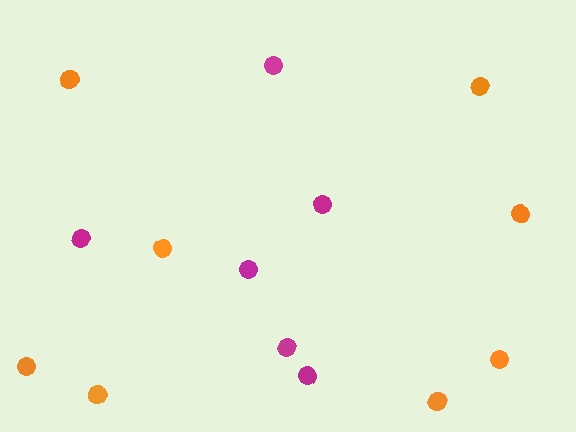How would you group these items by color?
There are 2 groups: one group of magenta circles (6) and one group of orange circles (8).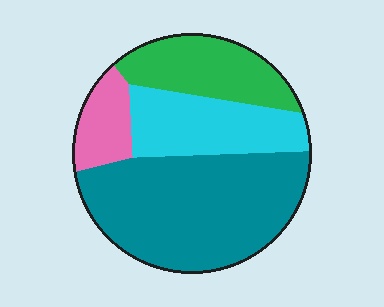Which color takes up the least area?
Pink, at roughly 10%.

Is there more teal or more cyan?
Teal.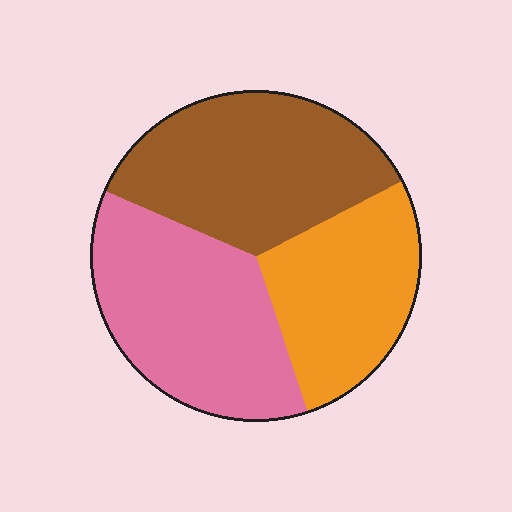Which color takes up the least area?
Orange, at roughly 25%.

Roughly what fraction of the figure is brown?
Brown takes up about three eighths (3/8) of the figure.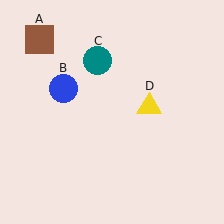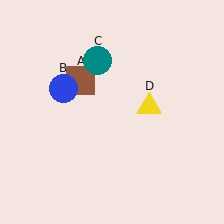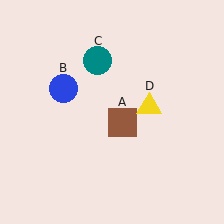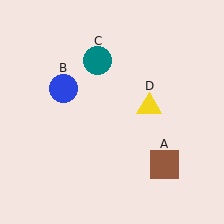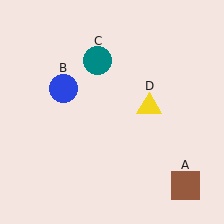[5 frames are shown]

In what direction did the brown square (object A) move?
The brown square (object A) moved down and to the right.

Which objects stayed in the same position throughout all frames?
Blue circle (object B) and teal circle (object C) and yellow triangle (object D) remained stationary.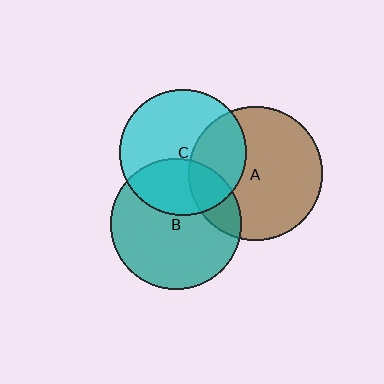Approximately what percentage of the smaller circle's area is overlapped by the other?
Approximately 30%.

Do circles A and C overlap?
Yes.